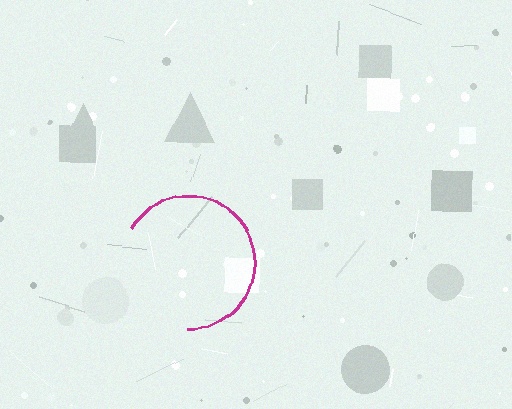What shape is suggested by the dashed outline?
The dashed outline suggests a circle.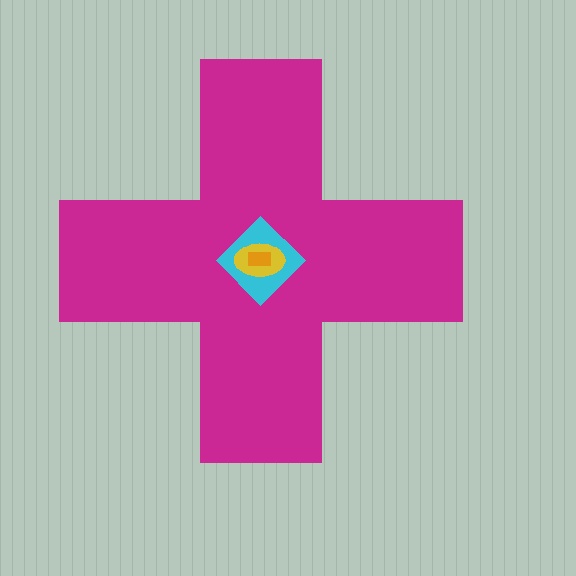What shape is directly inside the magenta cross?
The cyan diamond.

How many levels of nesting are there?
4.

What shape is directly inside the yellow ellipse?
The orange rectangle.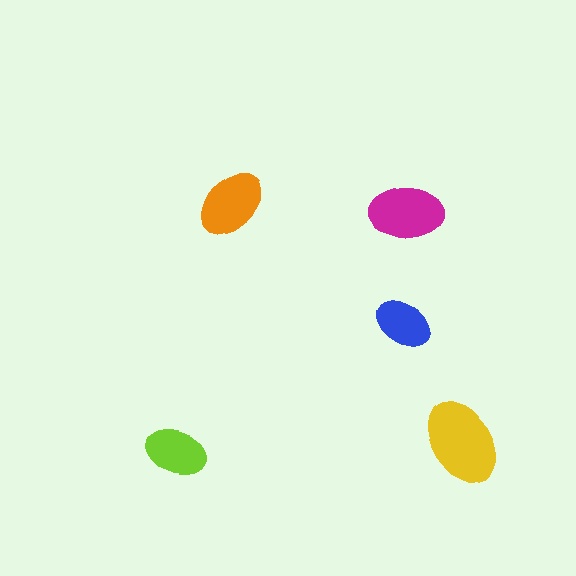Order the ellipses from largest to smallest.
the yellow one, the magenta one, the orange one, the lime one, the blue one.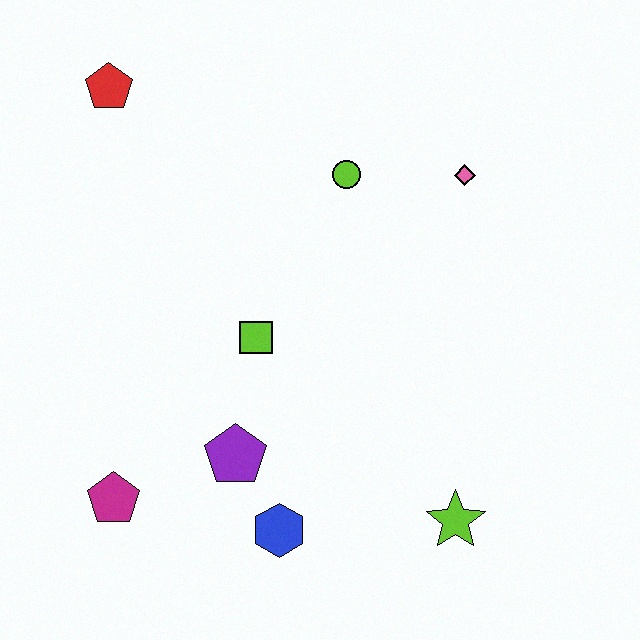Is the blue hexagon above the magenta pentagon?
No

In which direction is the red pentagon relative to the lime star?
The red pentagon is above the lime star.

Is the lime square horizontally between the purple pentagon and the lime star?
Yes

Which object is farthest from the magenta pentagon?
The pink diamond is farthest from the magenta pentagon.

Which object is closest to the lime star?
The blue hexagon is closest to the lime star.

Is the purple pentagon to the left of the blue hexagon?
Yes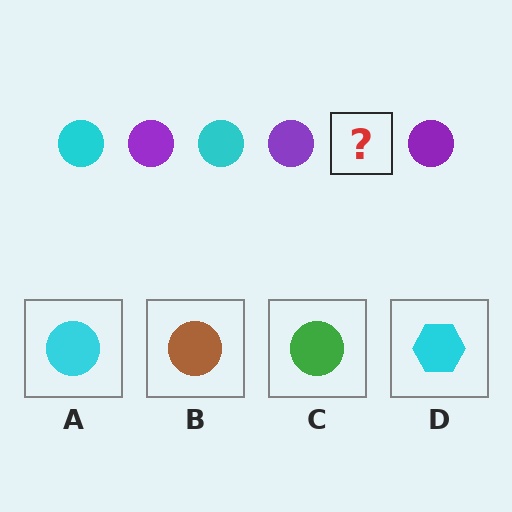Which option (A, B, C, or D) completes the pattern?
A.